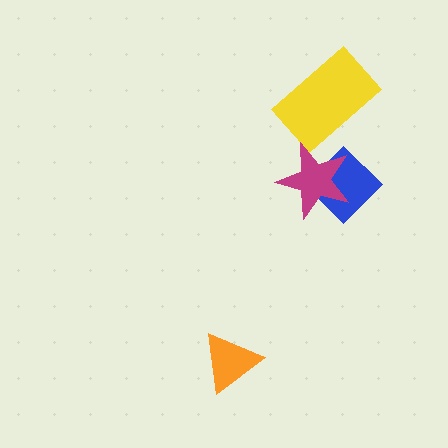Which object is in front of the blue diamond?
The magenta star is in front of the blue diamond.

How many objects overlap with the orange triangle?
0 objects overlap with the orange triangle.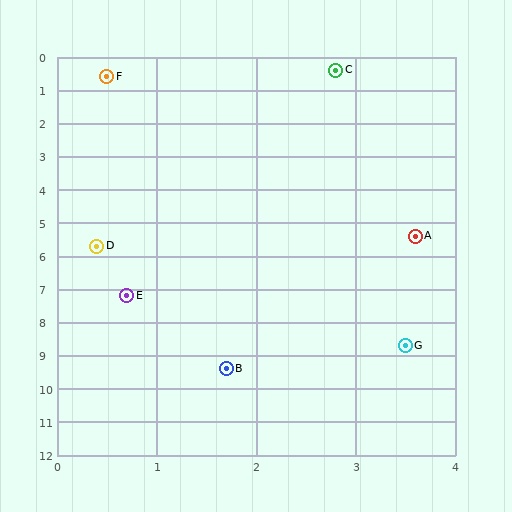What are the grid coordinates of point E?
Point E is at approximately (0.7, 7.2).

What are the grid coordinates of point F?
Point F is at approximately (0.5, 0.6).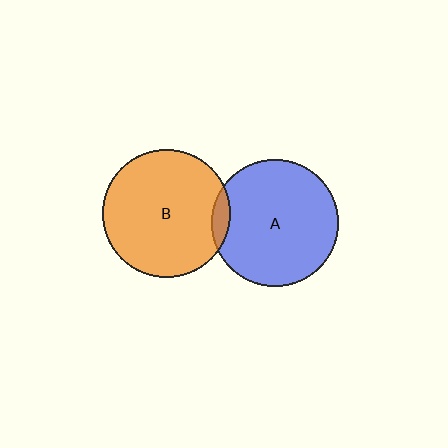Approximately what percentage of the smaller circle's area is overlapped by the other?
Approximately 5%.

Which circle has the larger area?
Circle B (orange).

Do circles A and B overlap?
Yes.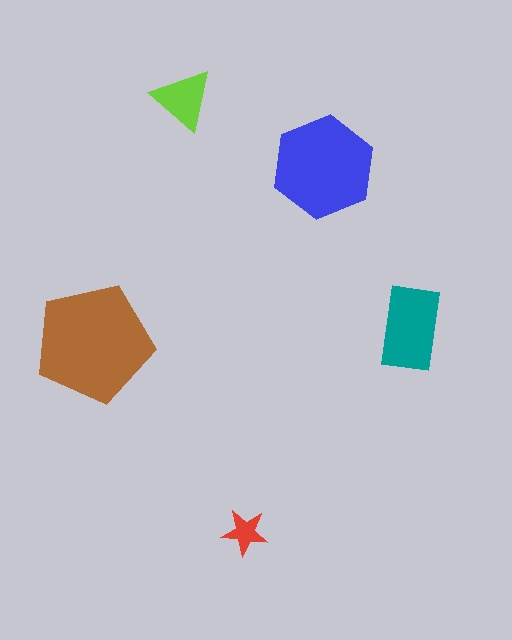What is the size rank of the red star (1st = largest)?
5th.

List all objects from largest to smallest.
The brown pentagon, the blue hexagon, the teal rectangle, the lime triangle, the red star.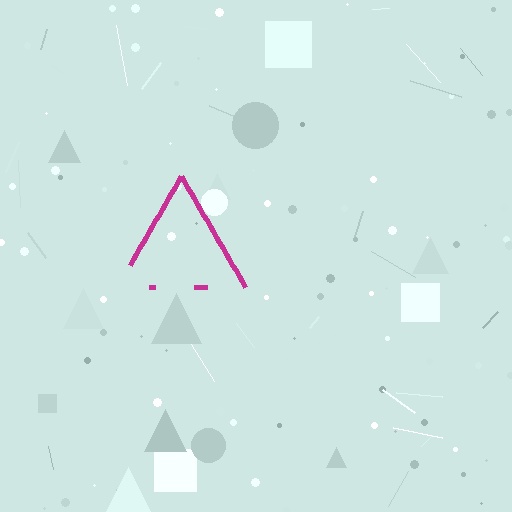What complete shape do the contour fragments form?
The contour fragments form a triangle.